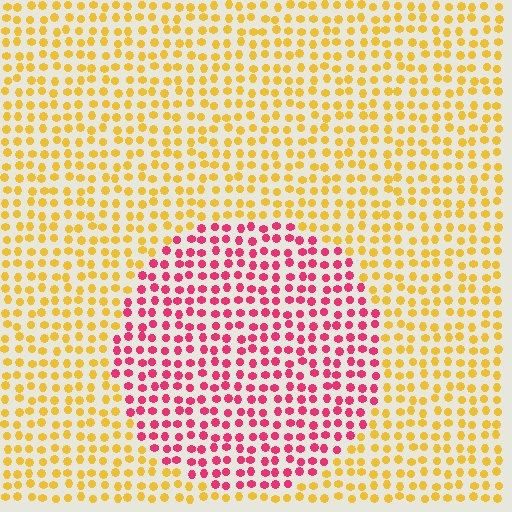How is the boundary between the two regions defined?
The boundary is defined purely by a slight shift in hue (about 67 degrees). Spacing, size, and orientation are identical on both sides.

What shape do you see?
I see a circle.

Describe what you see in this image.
The image is filled with small yellow elements in a uniform arrangement. A circle-shaped region is visible where the elements are tinted to a slightly different hue, forming a subtle color boundary.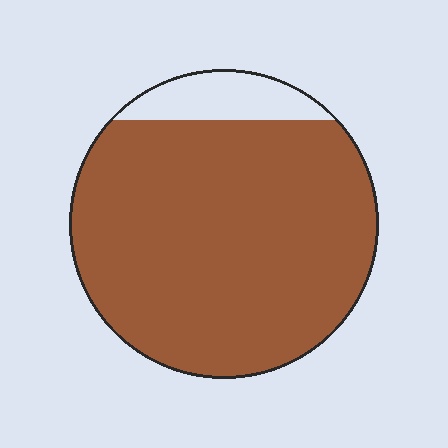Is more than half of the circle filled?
Yes.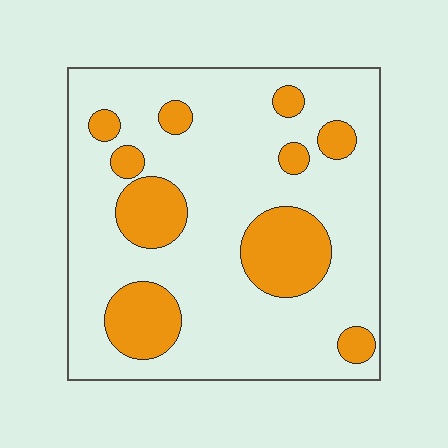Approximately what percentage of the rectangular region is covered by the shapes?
Approximately 25%.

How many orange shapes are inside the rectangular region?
10.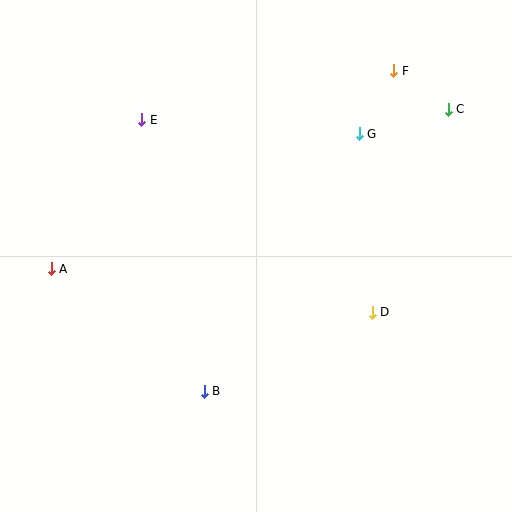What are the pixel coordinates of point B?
Point B is at (204, 391).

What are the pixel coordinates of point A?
Point A is at (51, 269).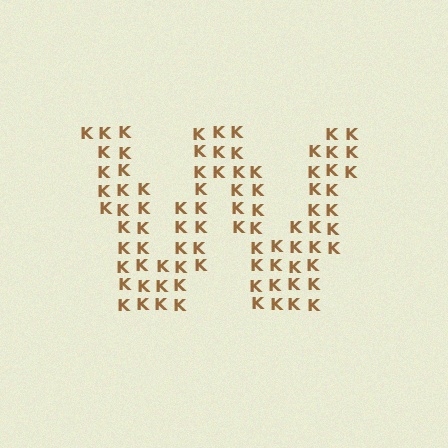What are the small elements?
The small elements are letter K's.